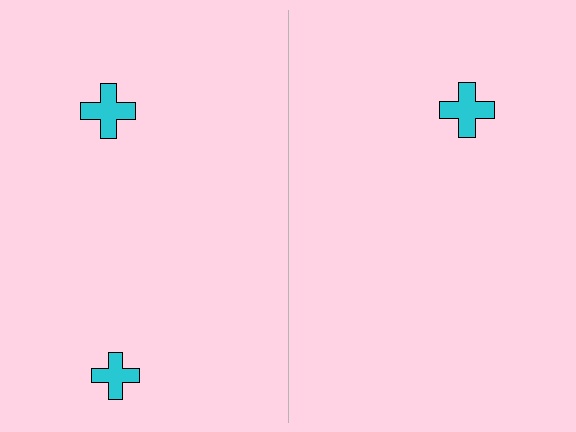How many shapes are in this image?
There are 3 shapes in this image.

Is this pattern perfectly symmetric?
No, the pattern is not perfectly symmetric. A cyan cross is missing from the right side.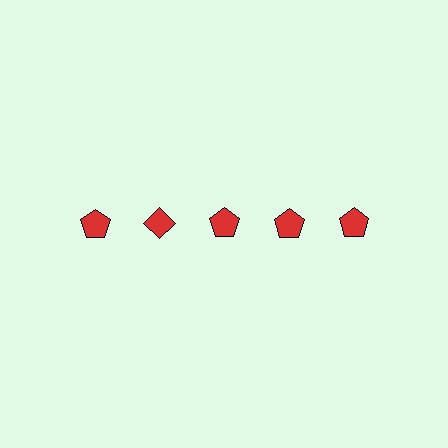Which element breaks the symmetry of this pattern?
The red diamond in the top row, second from left column breaks the symmetry. All other shapes are red pentagons.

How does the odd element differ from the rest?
It has a different shape: diamond instead of pentagon.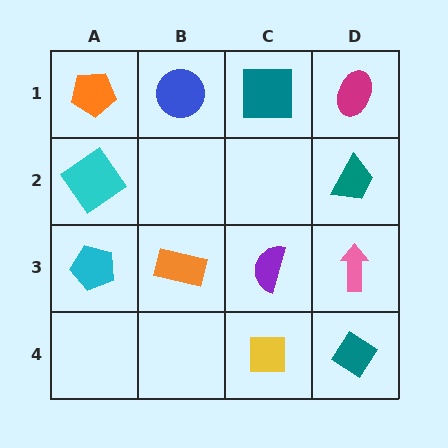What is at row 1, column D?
A magenta ellipse.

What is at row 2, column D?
A teal trapezoid.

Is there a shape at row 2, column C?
No, that cell is empty.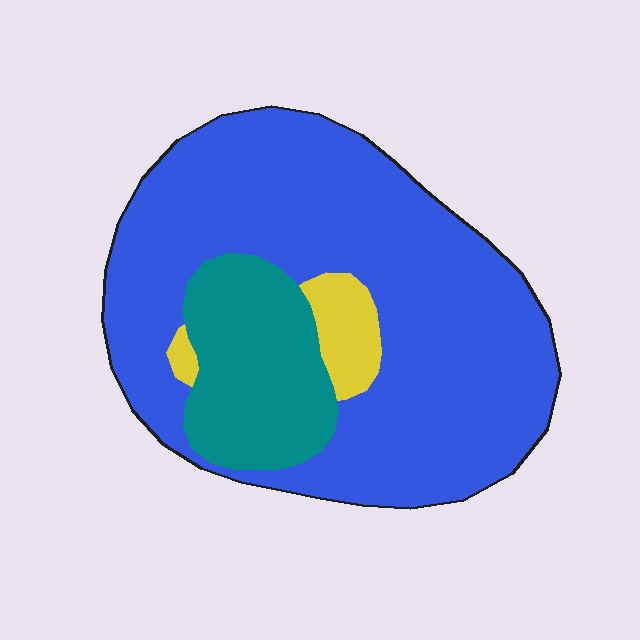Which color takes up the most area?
Blue, at roughly 75%.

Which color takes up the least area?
Yellow, at roughly 5%.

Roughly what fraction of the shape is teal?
Teal covers 20% of the shape.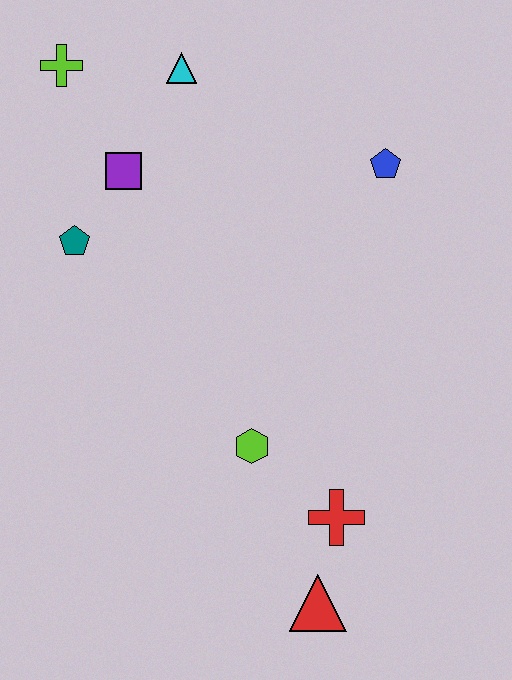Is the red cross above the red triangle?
Yes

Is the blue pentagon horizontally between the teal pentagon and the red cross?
No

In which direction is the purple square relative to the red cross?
The purple square is above the red cross.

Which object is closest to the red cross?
The red triangle is closest to the red cross.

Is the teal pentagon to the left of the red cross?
Yes